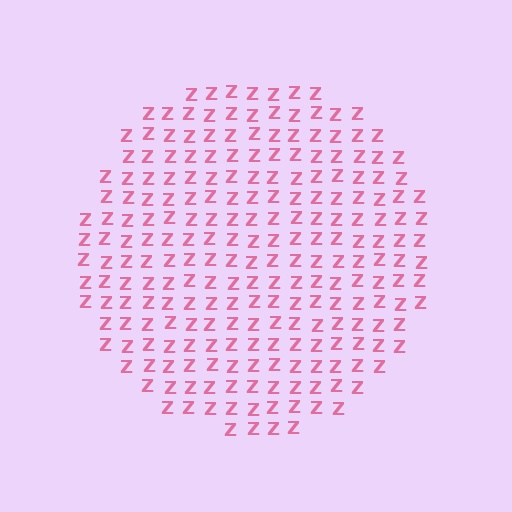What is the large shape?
The large shape is a circle.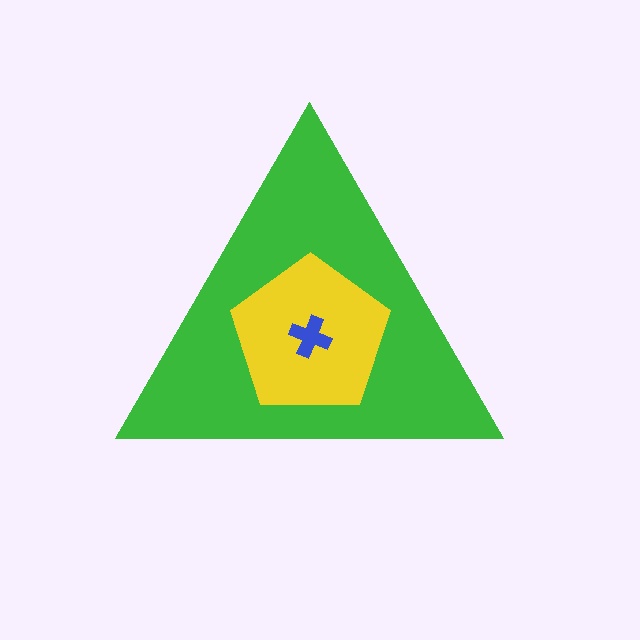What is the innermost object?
The blue cross.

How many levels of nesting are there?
3.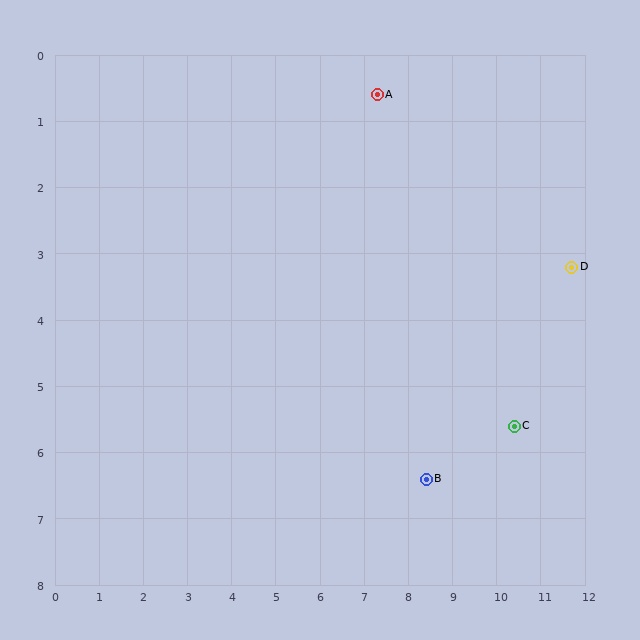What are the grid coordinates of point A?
Point A is at approximately (7.3, 0.6).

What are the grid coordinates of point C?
Point C is at approximately (10.4, 5.6).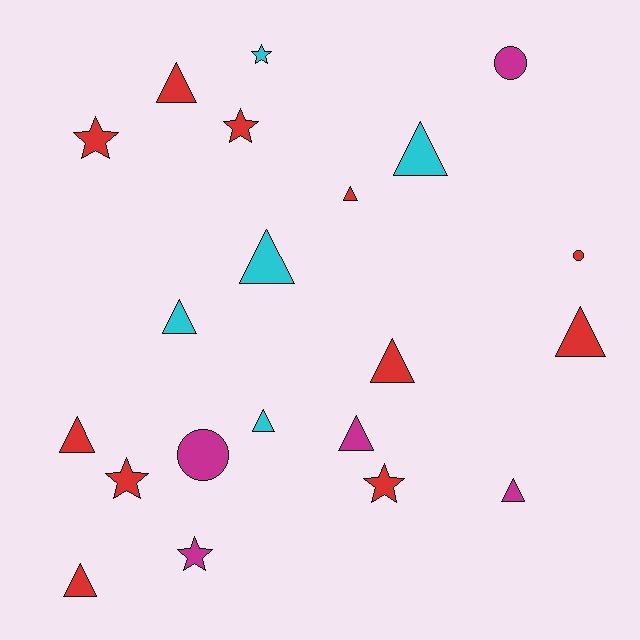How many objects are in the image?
There are 21 objects.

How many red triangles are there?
There are 6 red triangles.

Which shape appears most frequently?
Triangle, with 12 objects.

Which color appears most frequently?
Red, with 11 objects.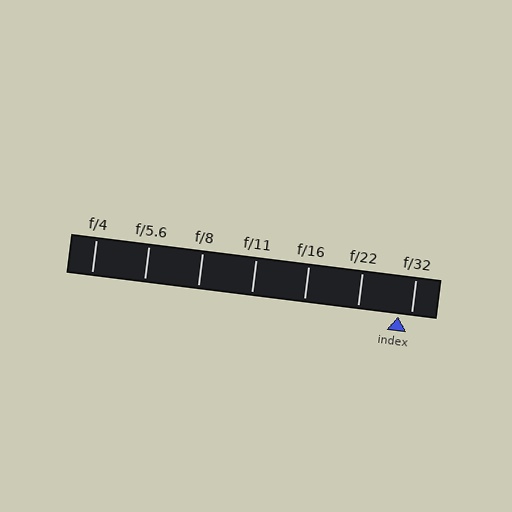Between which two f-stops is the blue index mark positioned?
The index mark is between f/22 and f/32.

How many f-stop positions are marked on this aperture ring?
There are 7 f-stop positions marked.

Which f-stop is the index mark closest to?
The index mark is closest to f/32.